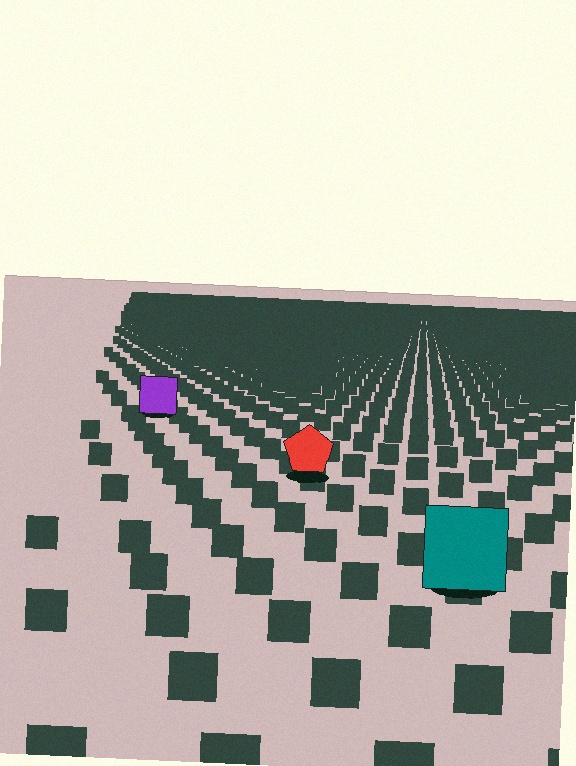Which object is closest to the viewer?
The teal square is closest. The texture marks near it are larger and more spread out.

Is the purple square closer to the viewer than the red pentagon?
No. The red pentagon is closer — you can tell from the texture gradient: the ground texture is coarser near it.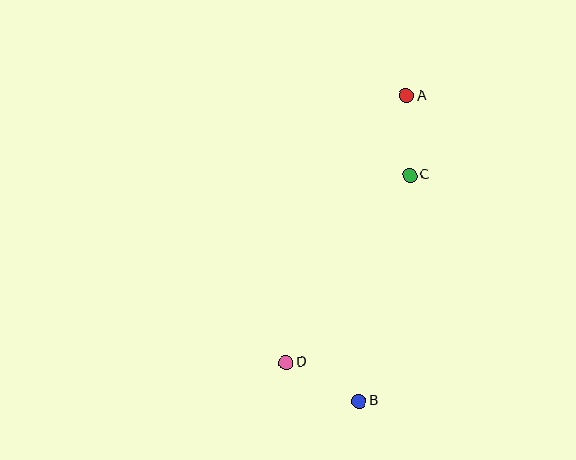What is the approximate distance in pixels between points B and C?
The distance between B and C is approximately 231 pixels.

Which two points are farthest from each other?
Points A and B are farthest from each other.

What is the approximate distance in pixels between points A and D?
The distance between A and D is approximately 292 pixels.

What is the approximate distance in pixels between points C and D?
The distance between C and D is approximately 224 pixels.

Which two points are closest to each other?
Points A and C are closest to each other.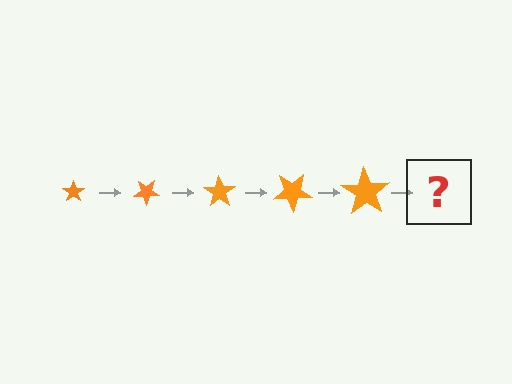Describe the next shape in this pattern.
It should be a star, larger than the previous one and rotated 175 degrees from the start.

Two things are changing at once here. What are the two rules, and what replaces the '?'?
The two rules are that the star grows larger each step and it rotates 35 degrees each step. The '?' should be a star, larger than the previous one and rotated 175 degrees from the start.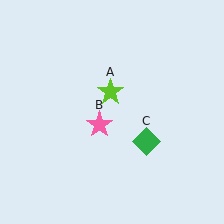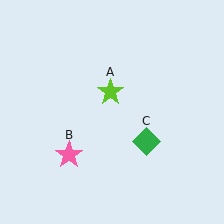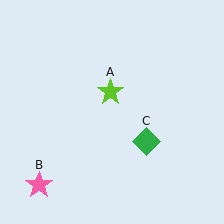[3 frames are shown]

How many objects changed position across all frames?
1 object changed position: pink star (object B).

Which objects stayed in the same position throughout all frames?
Lime star (object A) and green diamond (object C) remained stationary.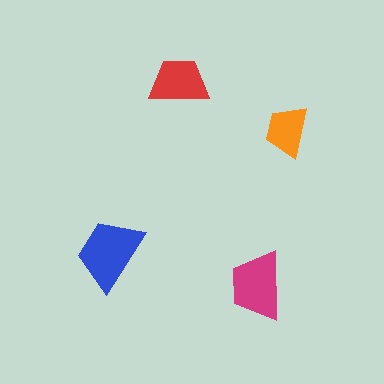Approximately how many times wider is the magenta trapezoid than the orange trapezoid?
About 1.5 times wider.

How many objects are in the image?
There are 4 objects in the image.